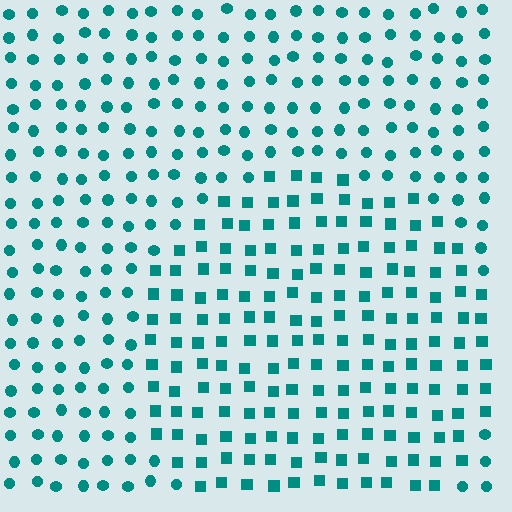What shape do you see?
I see a circle.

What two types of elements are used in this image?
The image uses squares inside the circle region and circles outside it.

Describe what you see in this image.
The image is filled with small teal elements arranged in a uniform grid. A circle-shaped region contains squares, while the surrounding area contains circles. The boundary is defined purely by the change in element shape.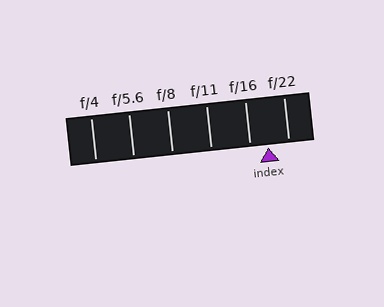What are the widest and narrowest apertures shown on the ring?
The widest aperture shown is f/4 and the narrowest is f/22.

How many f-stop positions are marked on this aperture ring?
There are 6 f-stop positions marked.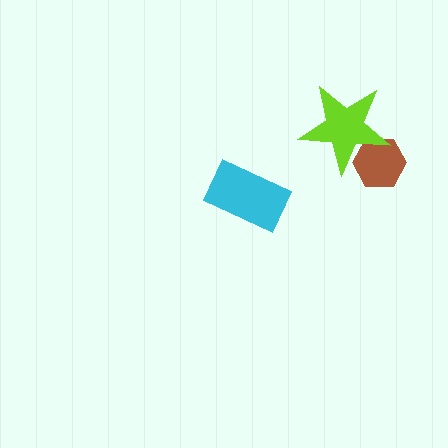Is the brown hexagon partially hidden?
Yes, it is partially covered by another shape.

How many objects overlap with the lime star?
1 object overlaps with the lime star.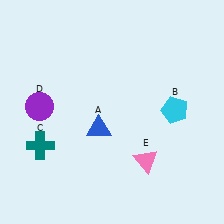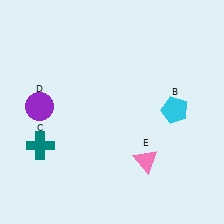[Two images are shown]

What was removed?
The blue triangle (A) was removed in Image 2.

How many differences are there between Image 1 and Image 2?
There is 1 difference between the two images.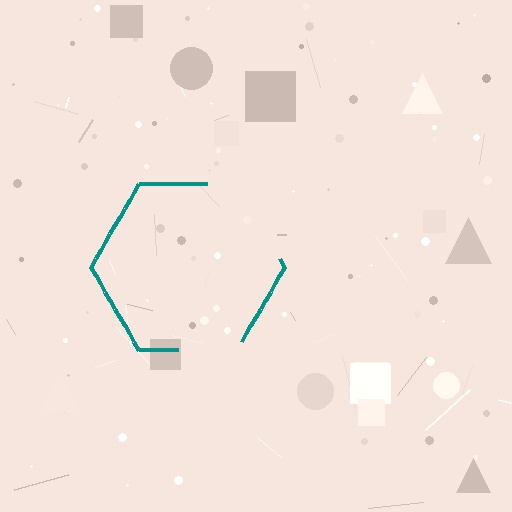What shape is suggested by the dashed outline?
The dashed outline suggests a hexagon.